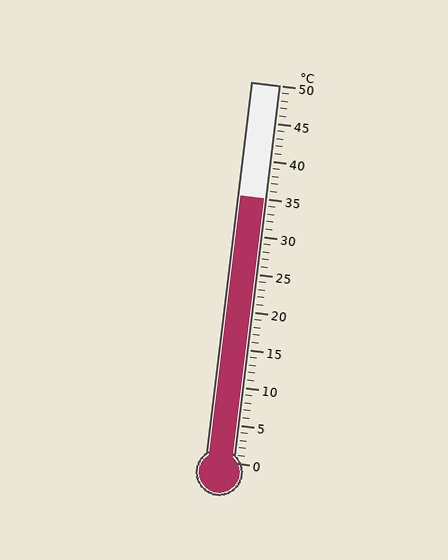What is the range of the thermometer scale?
The thermometer scale ranges from 0°C to 50°C.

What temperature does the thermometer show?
The thermometer shows approximately 35°C.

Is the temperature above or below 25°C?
The temperature is above 25°C.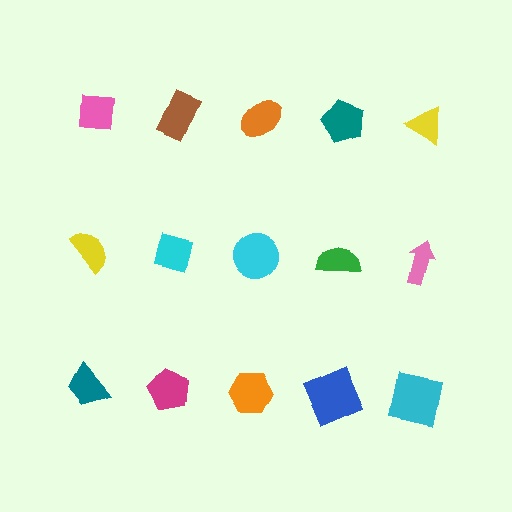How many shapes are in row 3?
5 shapes.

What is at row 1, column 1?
A pink square.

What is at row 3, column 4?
A blue square.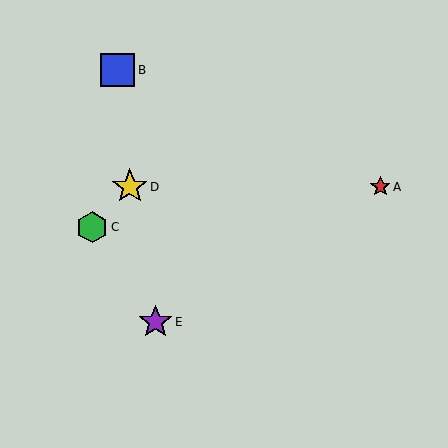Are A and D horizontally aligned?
Yes, both are at y≈187.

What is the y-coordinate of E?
Object E is at y≈322.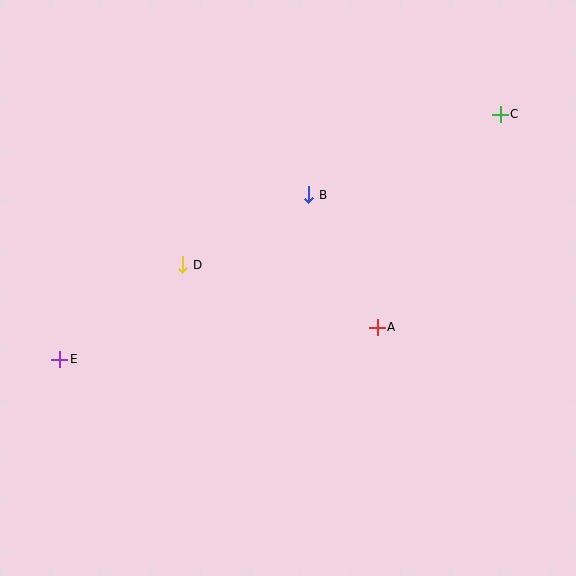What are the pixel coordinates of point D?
Point D is at (183, 265).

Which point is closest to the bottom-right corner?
Point A is closest to the bottom-right corner.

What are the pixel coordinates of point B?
Point B is at (309, 195).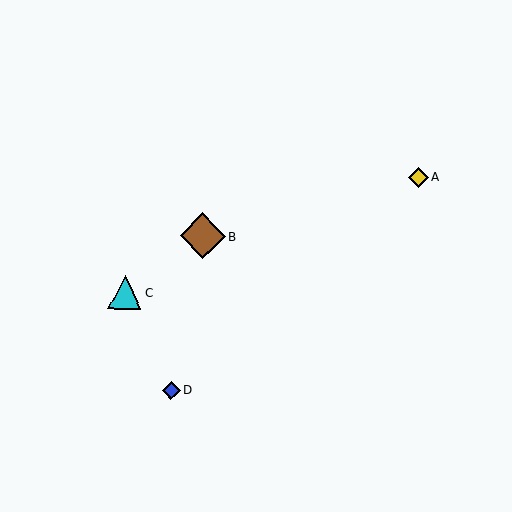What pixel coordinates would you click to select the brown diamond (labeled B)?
Click at (203, 236) to select the brown diamond B.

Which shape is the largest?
The brown diamond (labeled B) is the largest.